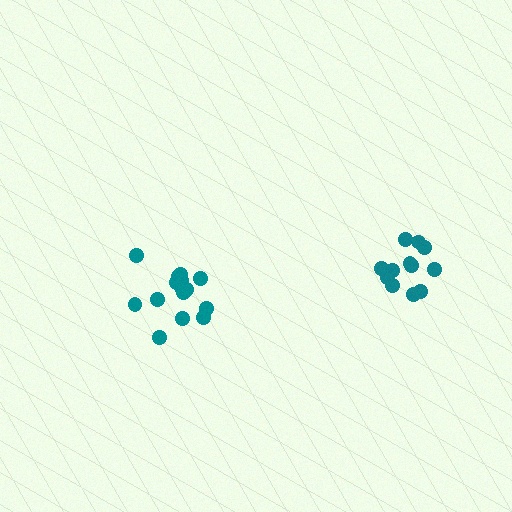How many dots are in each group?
Group 1: 15 dots, Group 2: 12 dots (27 total).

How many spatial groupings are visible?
There are 2 spatial groupings.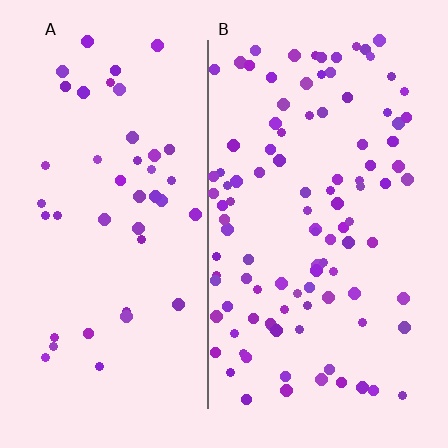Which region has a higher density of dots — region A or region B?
B (the right).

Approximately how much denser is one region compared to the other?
Approximately 2.4× — region B over region A.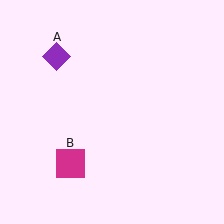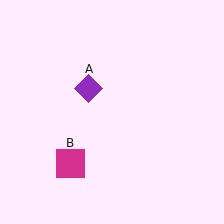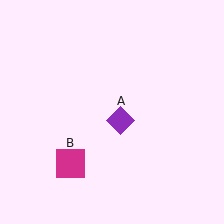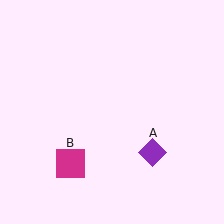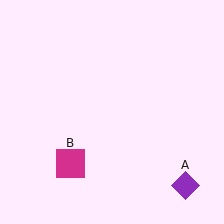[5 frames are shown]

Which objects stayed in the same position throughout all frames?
Magenta square (object B) remained stationary.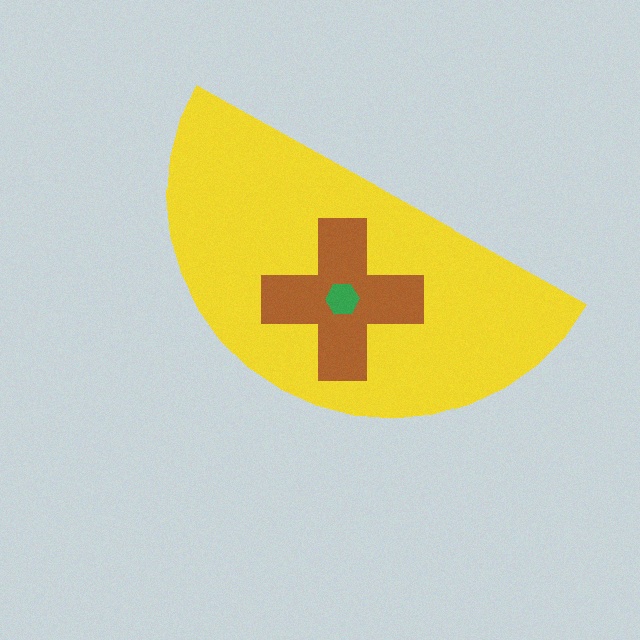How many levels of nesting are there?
3.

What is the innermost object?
The green hexagon.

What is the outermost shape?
The yellow semicircle.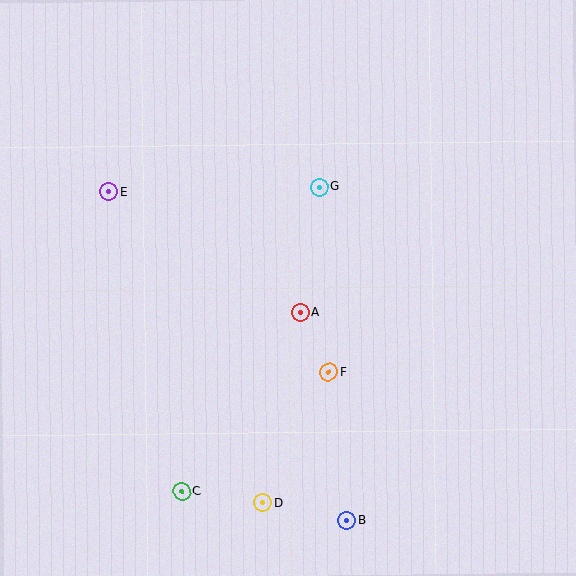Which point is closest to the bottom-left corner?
Point C is closest to the bottom-left corner.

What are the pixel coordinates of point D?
Point D is at (262, 503).